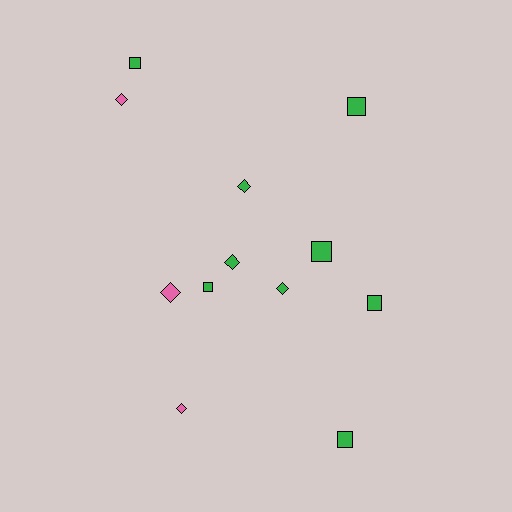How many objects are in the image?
There are 12 objects.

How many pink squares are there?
There are no pink squares.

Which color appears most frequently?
Green, with 9 objects.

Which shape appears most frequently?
Diamond, with 6 objects.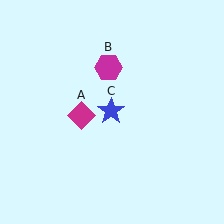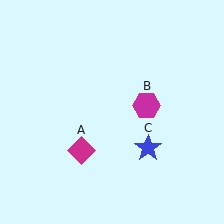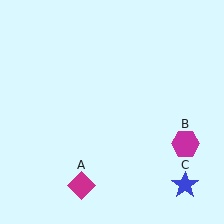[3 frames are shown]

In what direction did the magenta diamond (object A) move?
The magenta diamond (object A) moved down.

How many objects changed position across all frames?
3 objects changed position: magenta diamond (object A), magenta hexagon (object B), blue star (object C).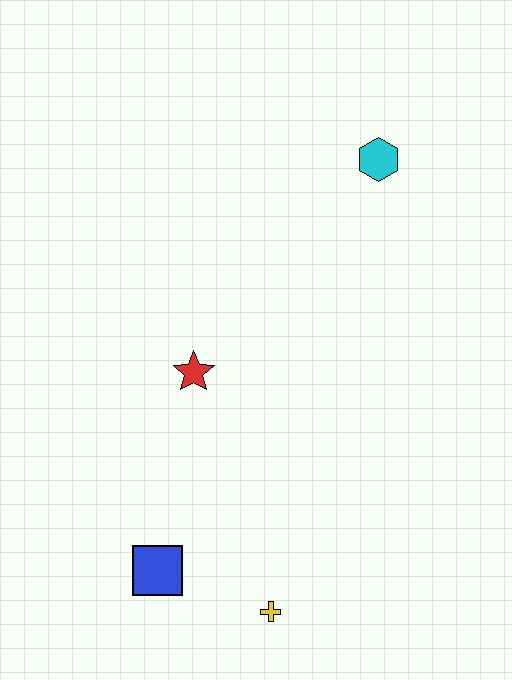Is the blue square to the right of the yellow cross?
No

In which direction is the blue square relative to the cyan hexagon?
The blue square is below the cyan hexagon.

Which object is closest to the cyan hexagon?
The red star is closest to the cyan hexagon.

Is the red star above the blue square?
Yes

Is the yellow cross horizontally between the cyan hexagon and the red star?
Yes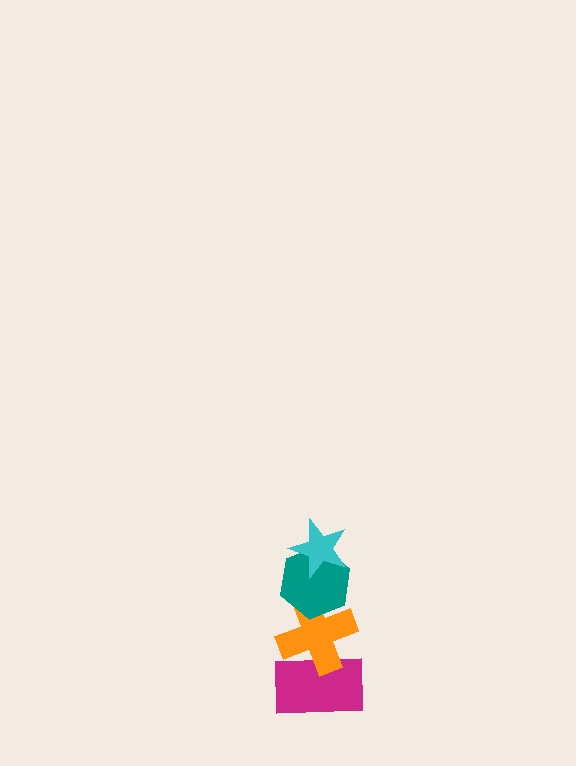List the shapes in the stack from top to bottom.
From top to bottom: the cyan star, the teal hexagon, the orange cross, the magenta rectangle.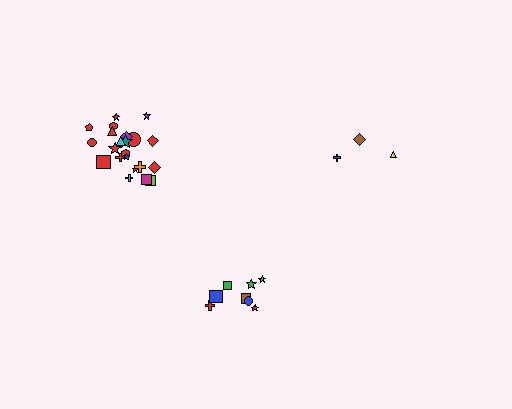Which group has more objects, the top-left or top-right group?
The top-left group.